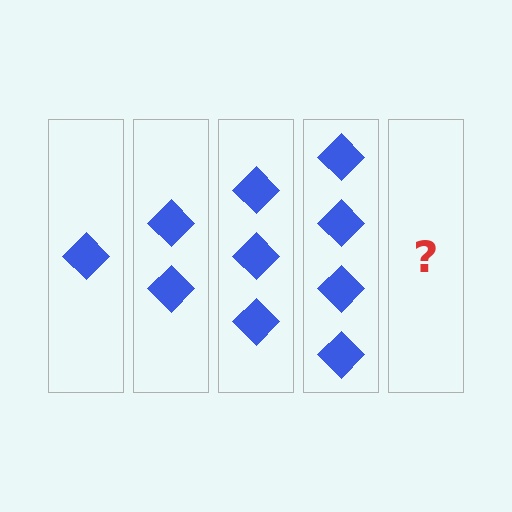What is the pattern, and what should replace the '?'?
The pattern is that each step adds one more diamond. The '?' should be 5 diamonds.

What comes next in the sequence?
The next element should be 5 diamonds.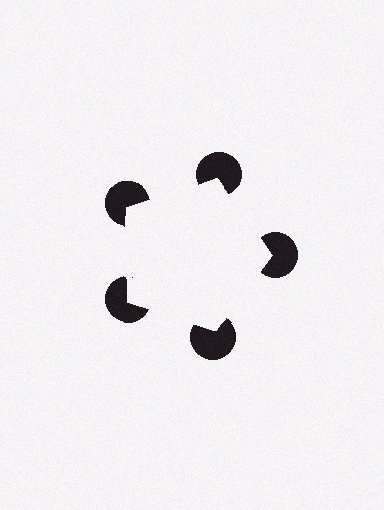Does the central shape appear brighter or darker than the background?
It typically appears slightly brighter than the background, even though no actual brightness change is drawn.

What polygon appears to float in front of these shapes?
An illusory pentagon — its edges are inferred from the aligned wedge cuts in the pac-man discs, not physically drawn.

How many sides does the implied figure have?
5 sides.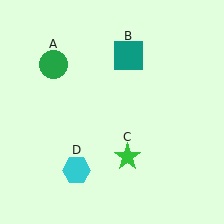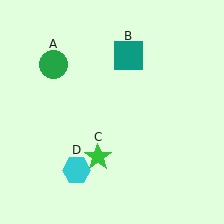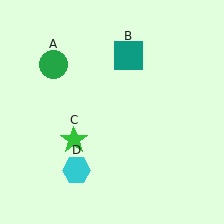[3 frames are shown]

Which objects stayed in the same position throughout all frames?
Green circle (object A) and teal square (object B) and cyan hexagon (object D) remained stationary.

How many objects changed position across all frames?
1 object changed position: green star (object C).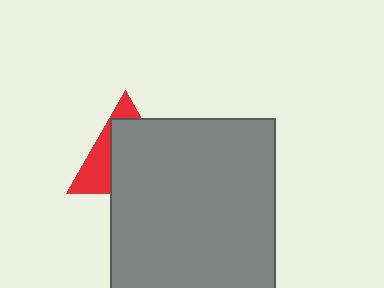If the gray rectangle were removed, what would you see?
You would see the complete red triangle.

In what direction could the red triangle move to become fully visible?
The red triangle could move toward the upper-left. That would shift it out from behind the gray rectangle entirely.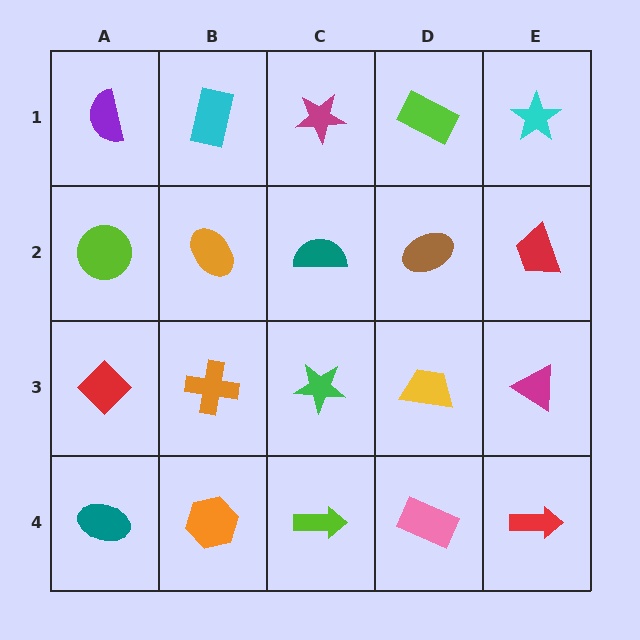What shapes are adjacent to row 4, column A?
A red diamond (row 3, column A), an orange hexagon (row 4, column B).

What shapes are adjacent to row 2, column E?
A cyan star (row 1, column E), a magenta triangle (row 3, column E), a brown ellipse (row 2, column D).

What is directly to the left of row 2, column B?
A lime circle.